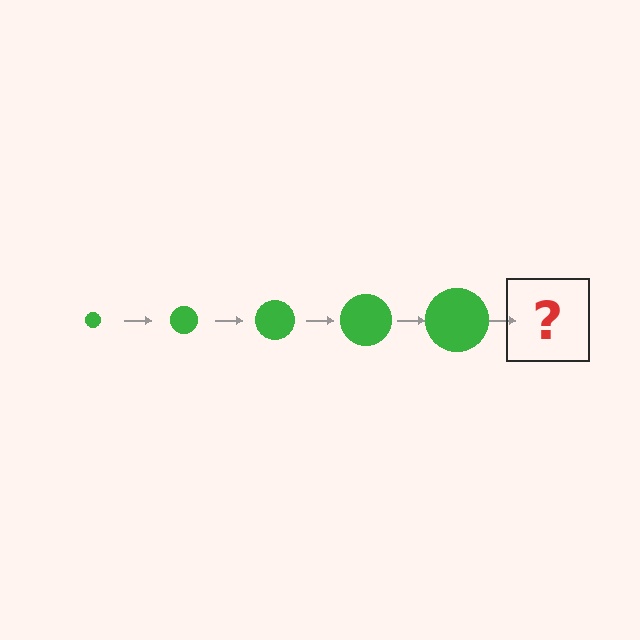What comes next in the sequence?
The next element should be a green circle, larger than the previous one.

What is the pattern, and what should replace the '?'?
The pattern is that the circle gets progressively larger each step. The '?' should be a green circle, larger than the previous one.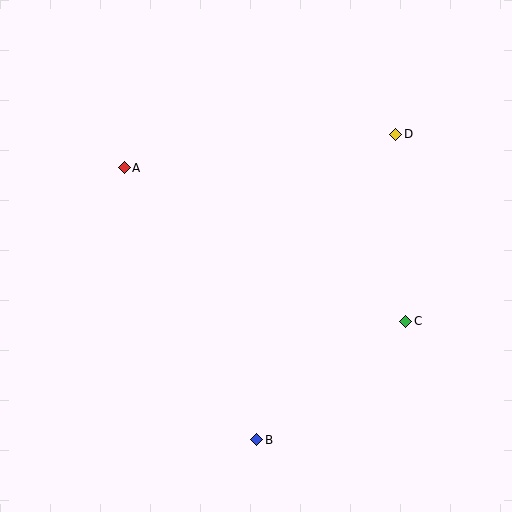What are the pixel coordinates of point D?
Point D is at (396, 134).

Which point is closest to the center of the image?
Point A at (124, 168) is closest to the center.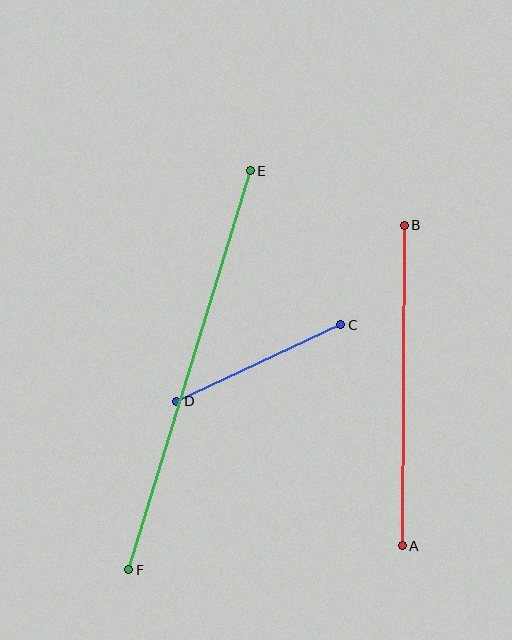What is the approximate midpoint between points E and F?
The midpoint is at approximately (189, 370) pixels.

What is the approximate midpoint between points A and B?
The midpoint is at approximately (403, 386) pixels.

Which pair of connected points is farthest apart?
Points E and F are farthest apart.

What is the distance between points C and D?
The distance is approximately 180 pixels.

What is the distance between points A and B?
The distance is approximately 320 pixels.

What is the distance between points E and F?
The distance is approximately 417 pixels.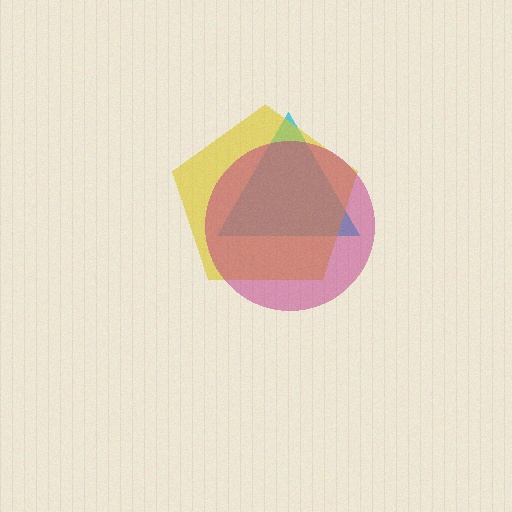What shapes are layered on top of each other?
The layered shapes are: a cyan triangle, a yellow pentagon, a magenta circle.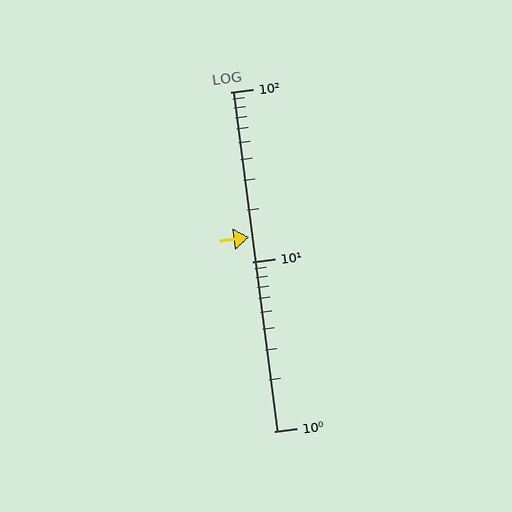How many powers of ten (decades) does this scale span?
The scale spans 2 decades, from 1 to 100.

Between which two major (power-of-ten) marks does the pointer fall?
The pointer is between 10 and 100.